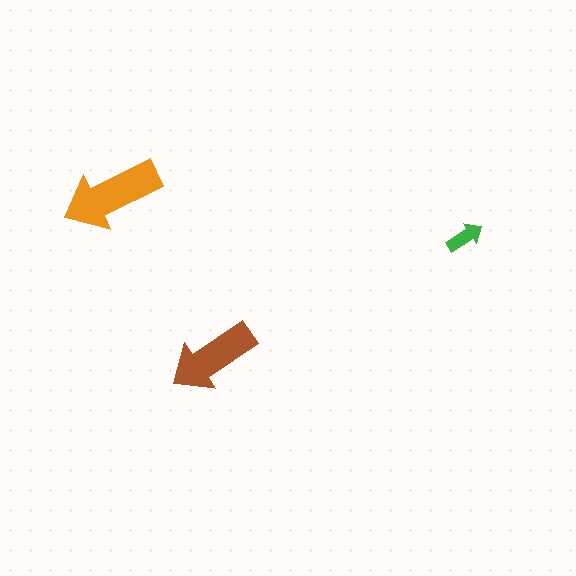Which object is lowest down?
The brown arrow is bottommost.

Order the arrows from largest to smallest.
the orange one, the brown one, the green one.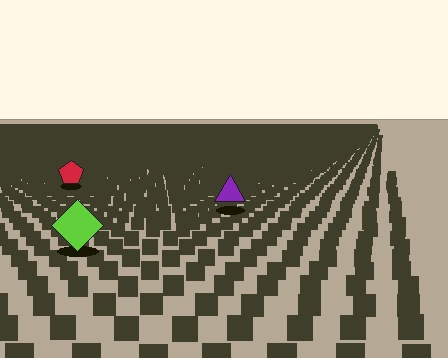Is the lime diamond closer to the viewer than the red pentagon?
Yes. The lime diamond is closer — you can tell from the texture gradient: the ground texture is coarser near it.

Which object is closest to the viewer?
The lime diamond is closest. The texture marks near it are larger and more spread out.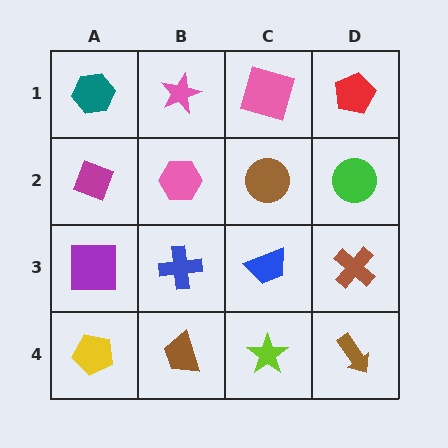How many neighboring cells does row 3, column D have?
3.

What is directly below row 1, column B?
A pink hexagon.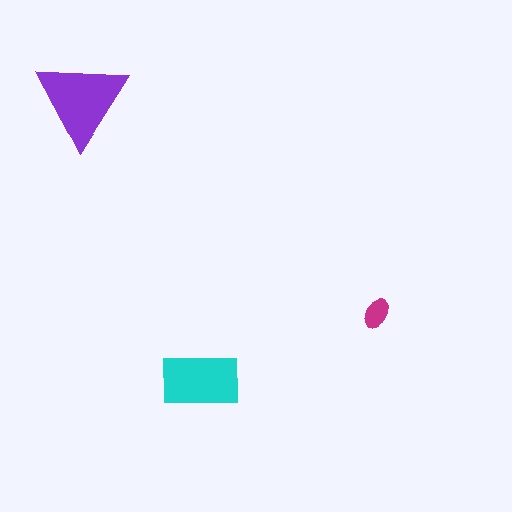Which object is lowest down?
The cyan rectangle is bottommost.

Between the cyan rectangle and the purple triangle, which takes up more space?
The purple triangle.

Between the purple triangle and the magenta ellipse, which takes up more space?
The purple triangle.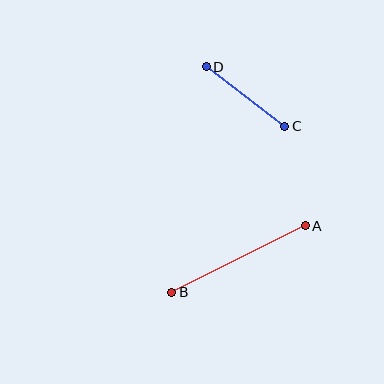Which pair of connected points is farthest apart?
Points A and B are farthest apart.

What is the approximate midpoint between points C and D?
The midpoint is at approximately (245, 96) pixels.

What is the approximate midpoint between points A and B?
The midpoint is at approximately (239, 259) pixels.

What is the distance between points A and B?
The distance is approximately 149 pixels.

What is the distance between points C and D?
The distance is approximately 99 pixels.